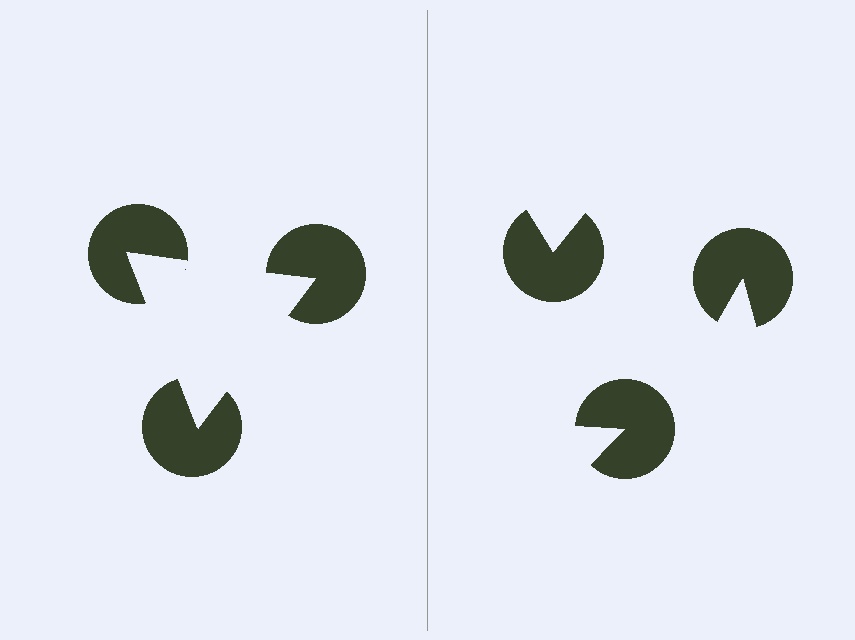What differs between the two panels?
The pac-man discs are positioned identically on both sides; only the wedge orientations differ. On the left they align to a triangle; on the right they are misaligned.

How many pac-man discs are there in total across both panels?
6 — 3 on each side.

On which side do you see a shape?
An illusory triangle appears on the left side. On the right side the wedge cuts are rotated, so no coherent shape forms.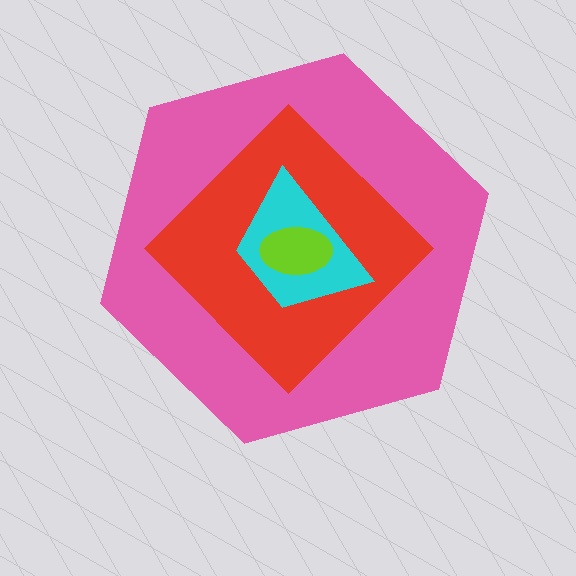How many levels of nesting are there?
4.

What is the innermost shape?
The lime ellipse.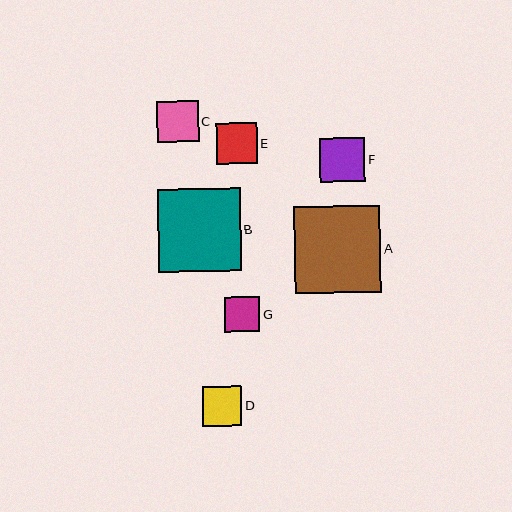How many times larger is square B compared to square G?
Square B is approximately 2.4 times the size of square G.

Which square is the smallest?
Square G is the smallest with a size of approximately 35 pixels.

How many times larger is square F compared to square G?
Square F is approximately 1.3 times the size of square G.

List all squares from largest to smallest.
From largest to smallest: A, B, F, C, E, D, G.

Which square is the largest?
Square A is the largest with a size of approximately 86 pixels.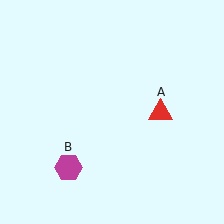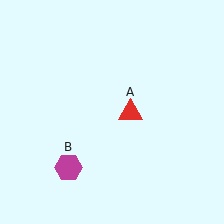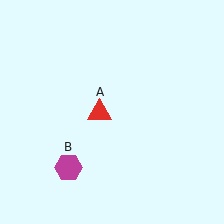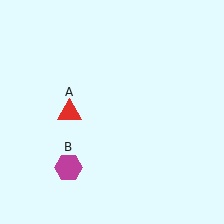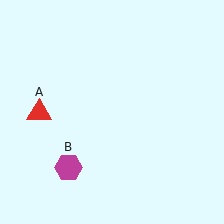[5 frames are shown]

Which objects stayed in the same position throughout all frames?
Magenta hexagon (object B) remained stationary.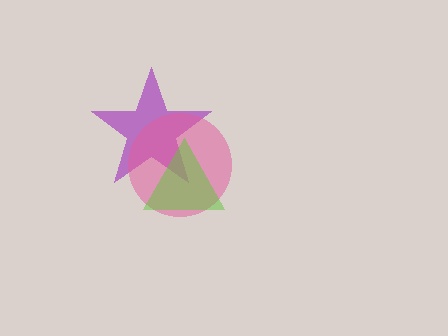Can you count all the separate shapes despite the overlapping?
Yes, there are 3 separate shapes.